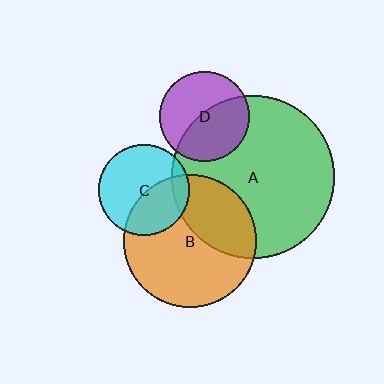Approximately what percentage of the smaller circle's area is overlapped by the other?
Approximately 40%.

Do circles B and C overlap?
Yes.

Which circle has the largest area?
Circle A (green).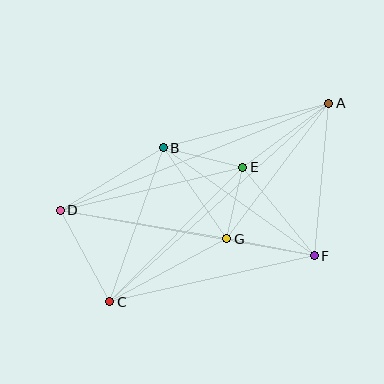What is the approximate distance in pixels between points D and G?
The distance between D and G is approximately 169 pixels.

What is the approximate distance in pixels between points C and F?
The distance between C and F is approximately 210 pixels.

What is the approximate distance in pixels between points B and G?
The distance between B and G is approximately 111 pixels.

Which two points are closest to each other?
Points E and G are closest to each other.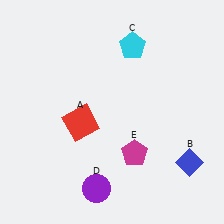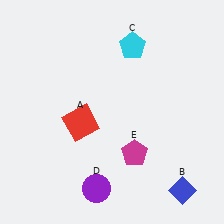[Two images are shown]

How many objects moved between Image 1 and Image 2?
1 object moved between the two images.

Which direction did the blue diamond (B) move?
The blue diamond (B) moved down.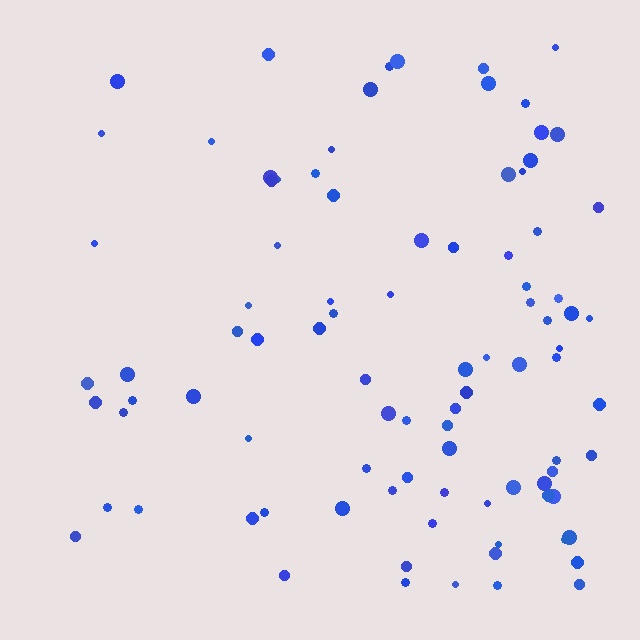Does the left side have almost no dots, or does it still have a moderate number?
Still a moderate number, just noticeably fewer than the right.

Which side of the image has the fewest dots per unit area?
The left.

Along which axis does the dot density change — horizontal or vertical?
Horizontal.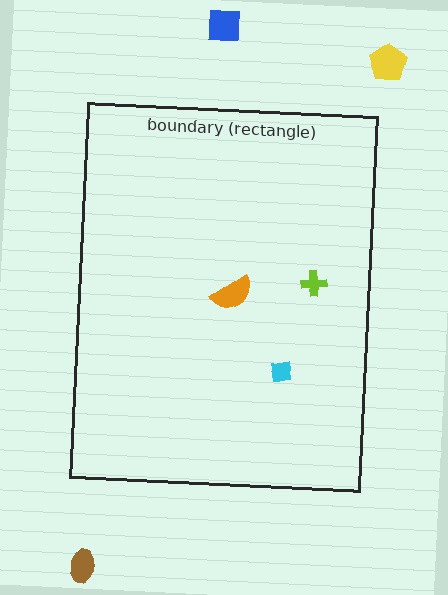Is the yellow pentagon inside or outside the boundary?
Outside.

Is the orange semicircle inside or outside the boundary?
Inside.